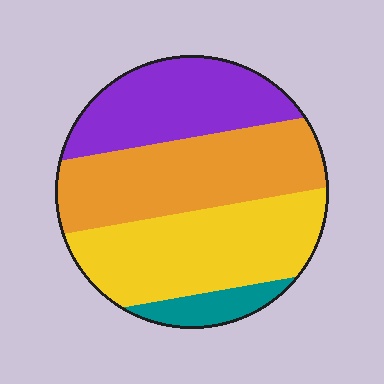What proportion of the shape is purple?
Purple covers about 25% of the shape.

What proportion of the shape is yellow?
Yellow covers around 35% of the shape.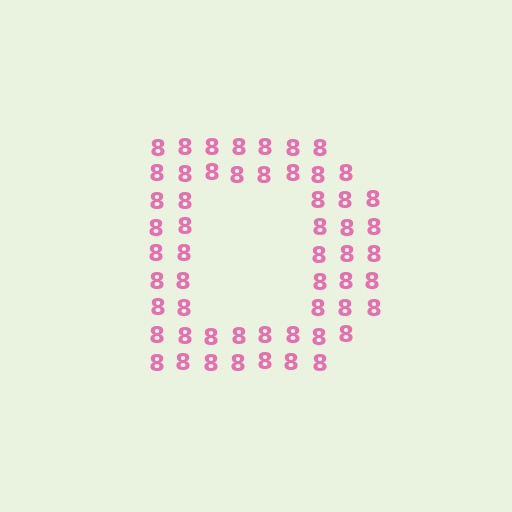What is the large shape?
The large shape is the letter D.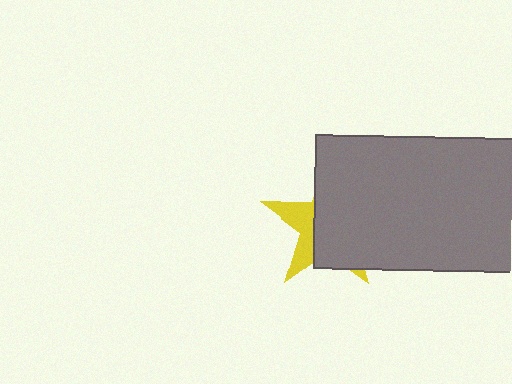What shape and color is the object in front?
The object in front is a gray rectangle.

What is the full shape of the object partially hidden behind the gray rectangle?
The partially hidden object is a yellow star.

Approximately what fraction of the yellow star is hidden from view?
Roughly 69% of the yellow star is hidden behind the gray rectangle.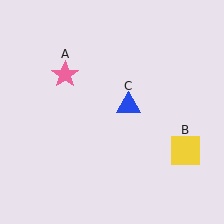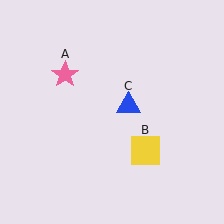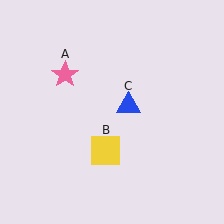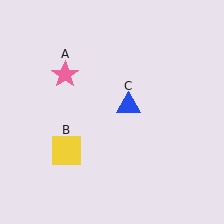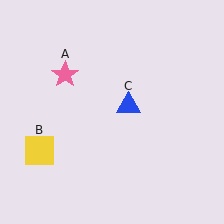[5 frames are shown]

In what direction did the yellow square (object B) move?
The yellow square (object B) moved left.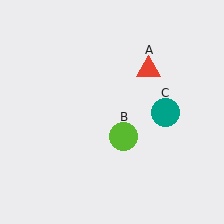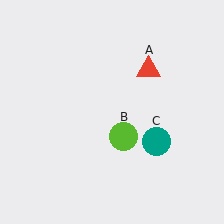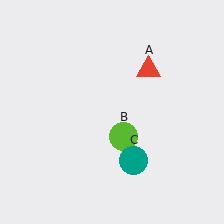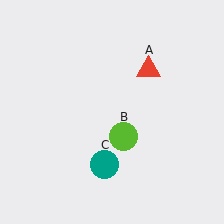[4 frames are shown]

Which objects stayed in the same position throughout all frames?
Red triangle (object A) and lime circle (object B) remained stationary.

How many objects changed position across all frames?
1 object changed position: teal circle (object C).